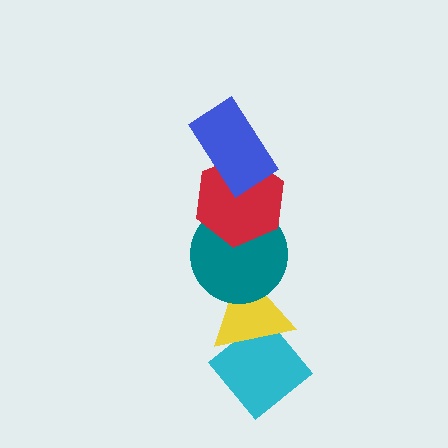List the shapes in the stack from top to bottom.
From top to bottom: the blue rectangle, the red hexagon, the teal circle, the yellow triangle, the cyan diamond.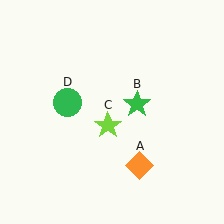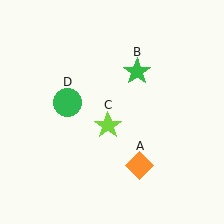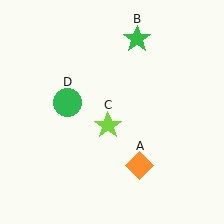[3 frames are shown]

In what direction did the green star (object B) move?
The green star (object B) moved up.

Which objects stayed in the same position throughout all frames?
Orange diamond (object A) and lime star (object C) and green circle (object D) remained stationary.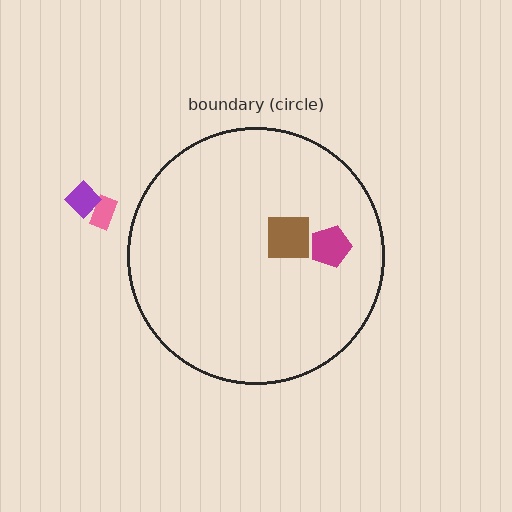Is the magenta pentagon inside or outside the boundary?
Inside.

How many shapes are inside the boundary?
2 inside, 2 outside.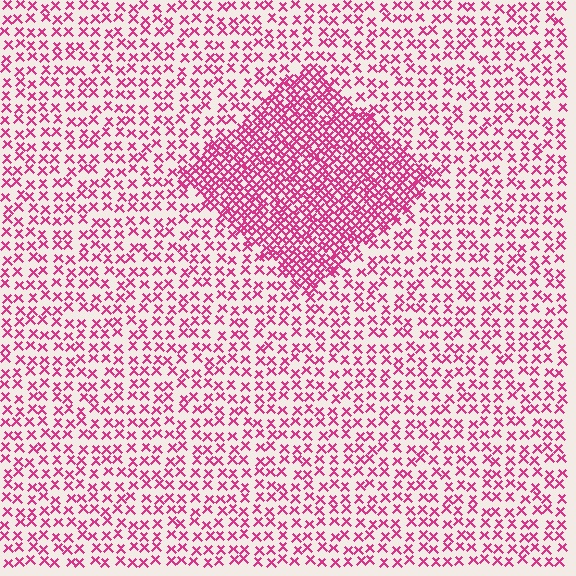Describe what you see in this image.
The image contains small magenta elements arranged at two different densities. A diamond-shaped region is visible where the elements are more densely packed than the surrounding area.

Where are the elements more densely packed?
The elements are more densely packed inside the diamond boundary.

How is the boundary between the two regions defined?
The boundary is defined by a change in element density (approximately 2.4x ratio). All elements are the same color, size, and shape.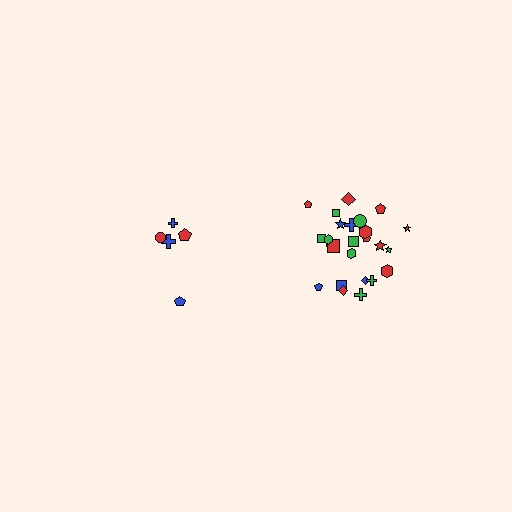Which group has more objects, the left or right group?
The right group.